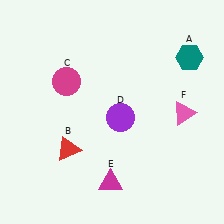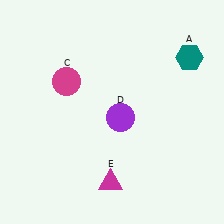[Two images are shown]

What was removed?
The pink triangle (F), the red triangle (B) were removed in Image 2.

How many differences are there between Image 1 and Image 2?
There are 2 differences between the two images.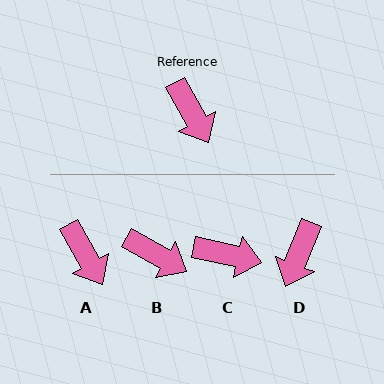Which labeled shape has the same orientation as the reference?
A.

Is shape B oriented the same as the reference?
No, it is off by about 31 degrees.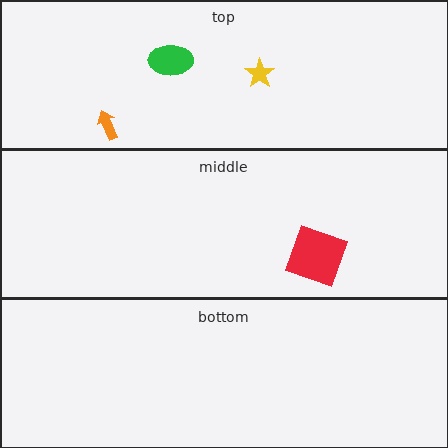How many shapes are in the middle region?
1.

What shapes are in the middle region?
The red square.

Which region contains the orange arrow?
The top region.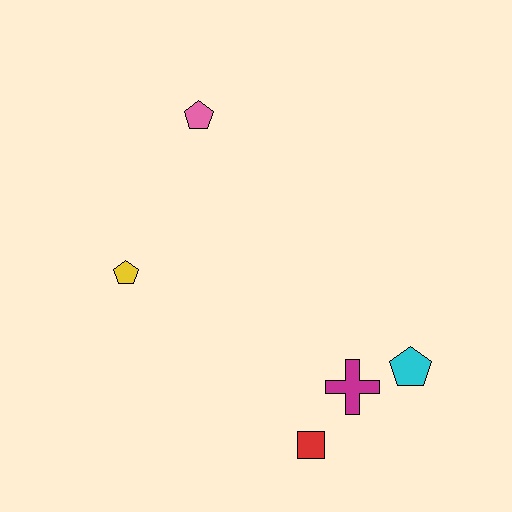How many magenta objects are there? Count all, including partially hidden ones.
There is 1 magenta object.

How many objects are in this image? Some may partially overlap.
There are 5 objects.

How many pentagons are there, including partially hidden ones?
There are 3 pentagons.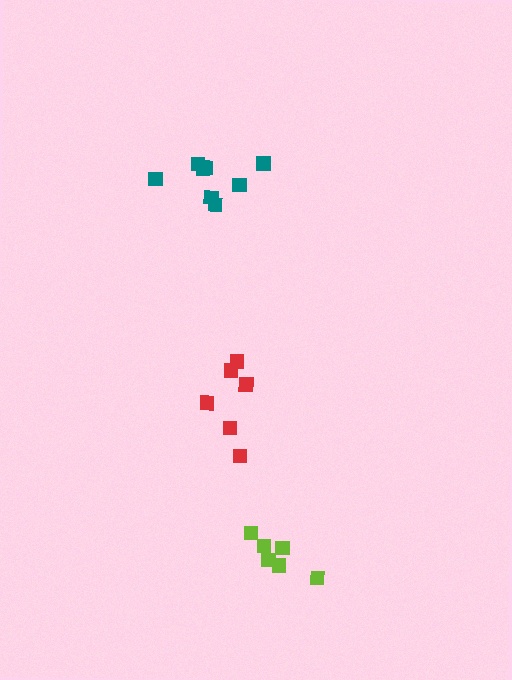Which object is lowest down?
The lime cluster is bottommost.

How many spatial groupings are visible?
There are 3 spatial groupings.